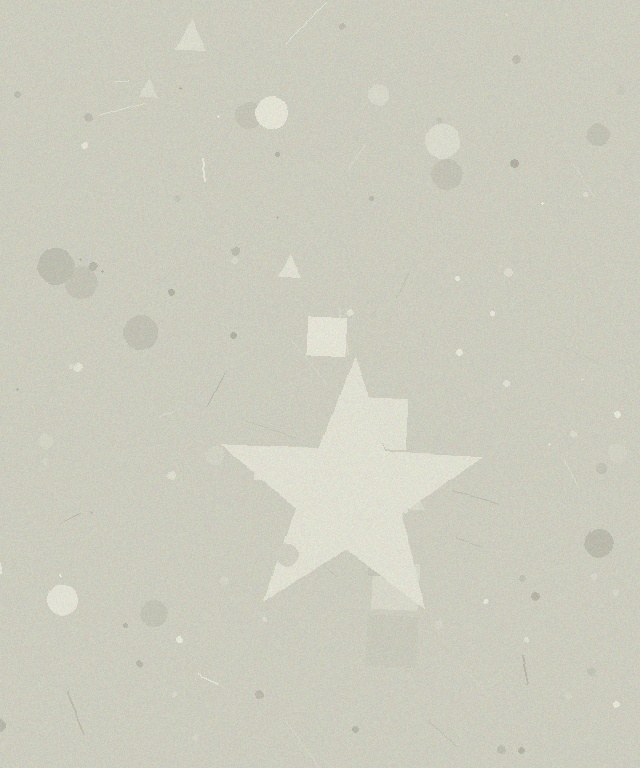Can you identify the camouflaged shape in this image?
The camouflaged shape is a star.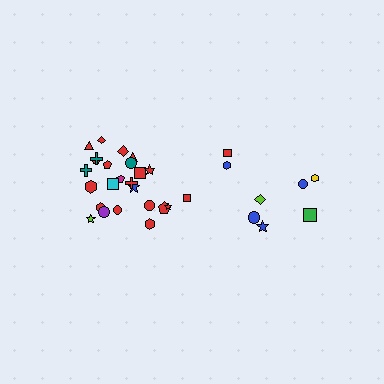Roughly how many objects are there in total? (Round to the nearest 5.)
Roughly 35 objects in total.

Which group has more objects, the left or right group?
The left group.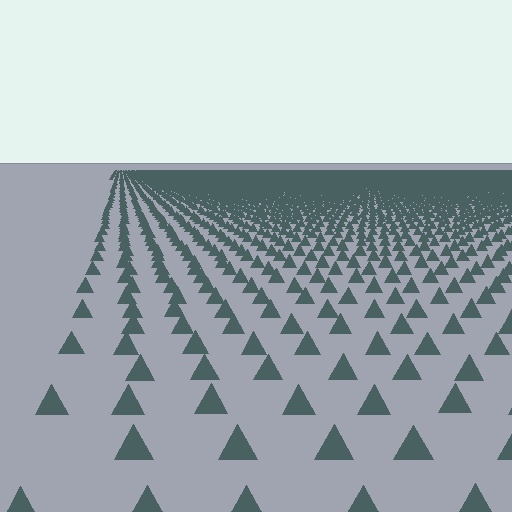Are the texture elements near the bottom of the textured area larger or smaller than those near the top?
Larger. Near the bottom, elements are closer to the viewer and appear at a bigger on-screen size.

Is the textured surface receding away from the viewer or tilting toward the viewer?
The surface is receding away from the viewer. Texture elements get smaller and denser toward the top.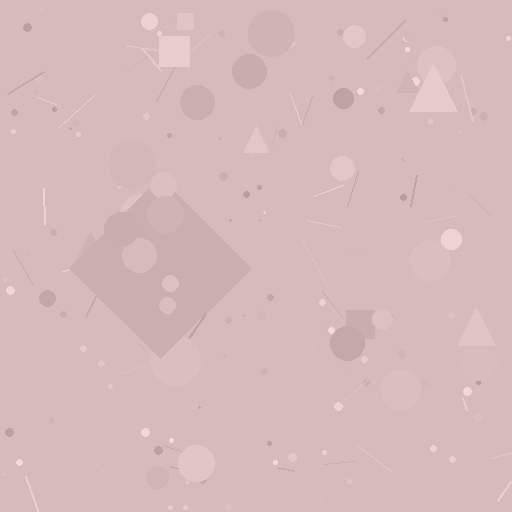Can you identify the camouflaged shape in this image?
The camouflaged shape is a diamond.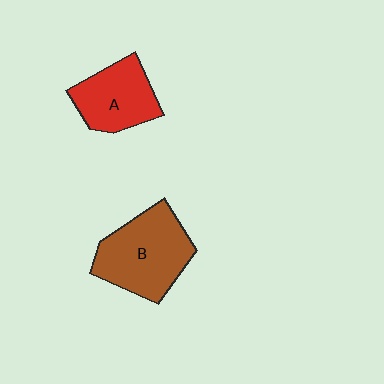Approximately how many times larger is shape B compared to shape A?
Approximately 1.4 times.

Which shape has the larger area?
Shape B (brown).